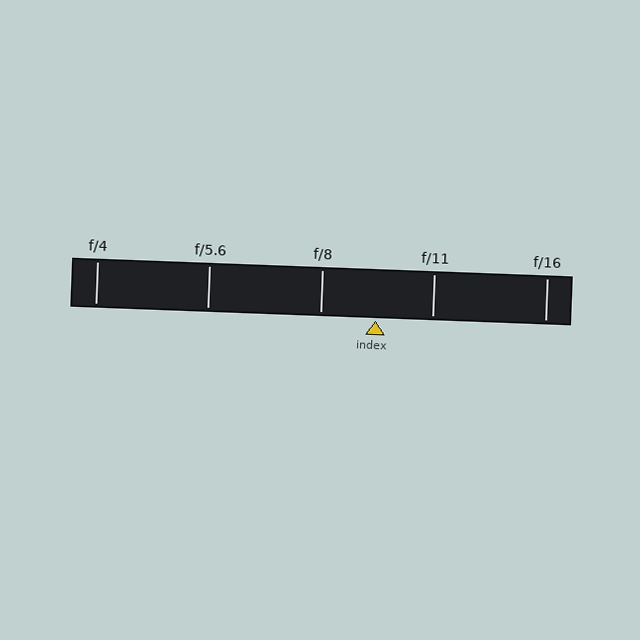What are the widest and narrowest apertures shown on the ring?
The widest aperture shown is f/4 and the narrowest is f/16.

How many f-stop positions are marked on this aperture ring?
There are 5 f-stop positions marked.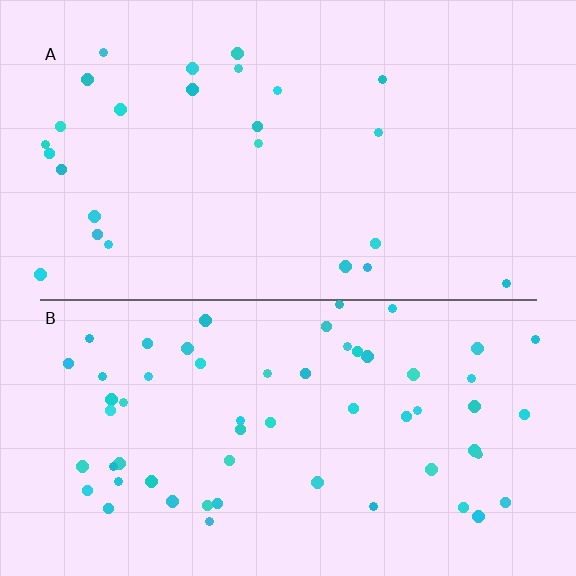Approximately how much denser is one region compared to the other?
Approximately 2.3× — region B over region A.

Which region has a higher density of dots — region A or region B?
B (the bottom).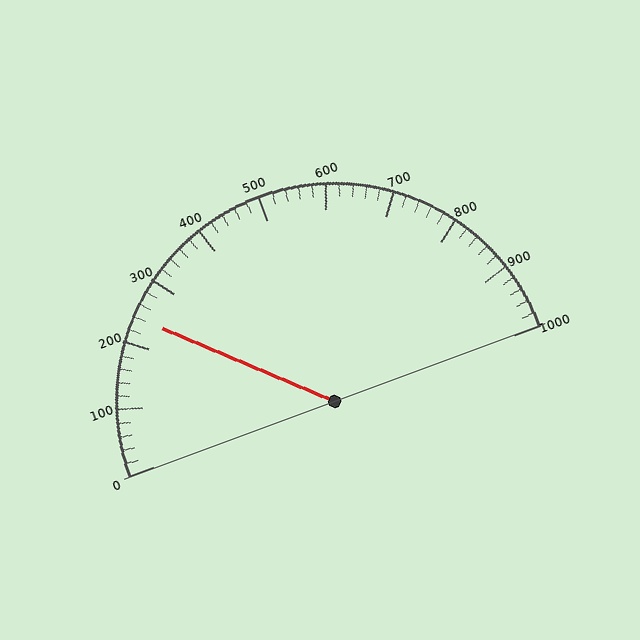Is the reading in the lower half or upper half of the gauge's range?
The reading is in the lower half of the range (0 to 1000).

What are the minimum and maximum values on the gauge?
The gauge ranges from 0 to 1000.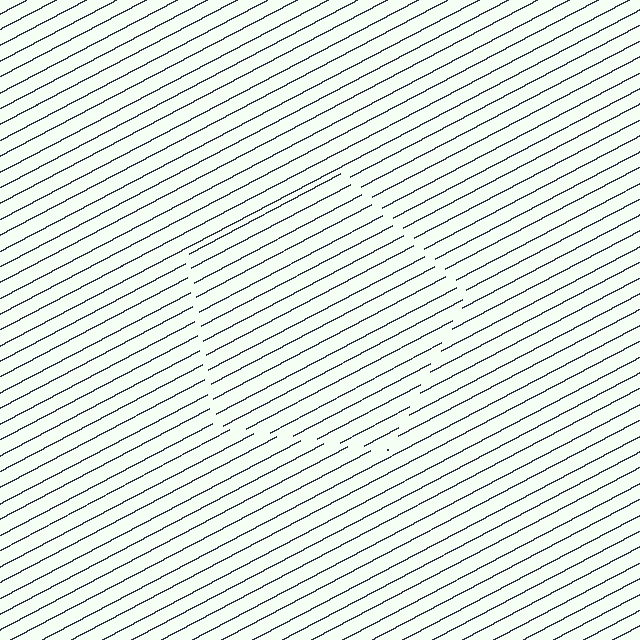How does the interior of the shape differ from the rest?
The interior of the shape contains the same grating, shifted by half a period — the contour is defined by the phase discontinuity where line-ends from the inner and outer gratings abut.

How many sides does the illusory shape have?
5 sides — the line-ends trace a pentagon.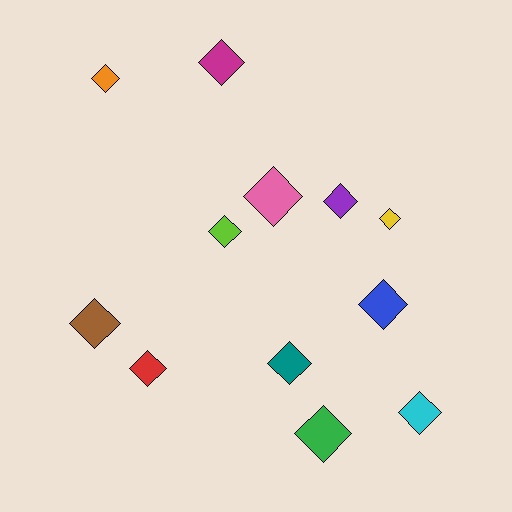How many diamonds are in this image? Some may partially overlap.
There are 12 diamonds.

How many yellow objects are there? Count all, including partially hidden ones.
There is 1 yellow object.